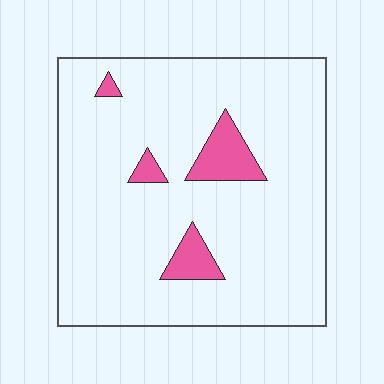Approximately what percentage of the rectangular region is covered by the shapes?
Approximately 10%.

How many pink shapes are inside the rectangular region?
4.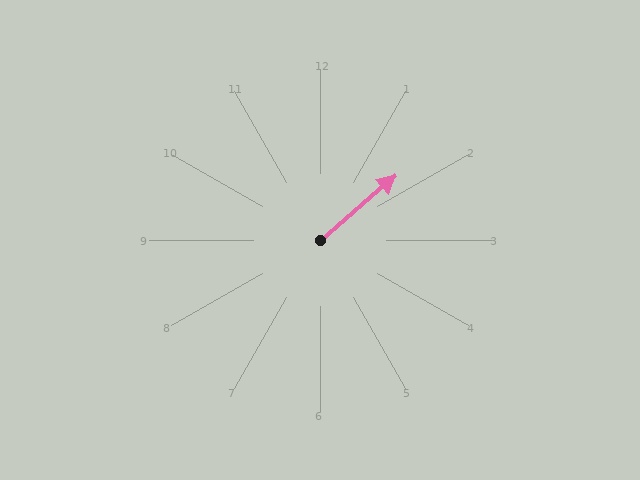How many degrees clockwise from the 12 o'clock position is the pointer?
Approximately 49 degrees.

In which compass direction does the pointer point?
Northeast.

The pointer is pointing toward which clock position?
Roughly 2 o'clock.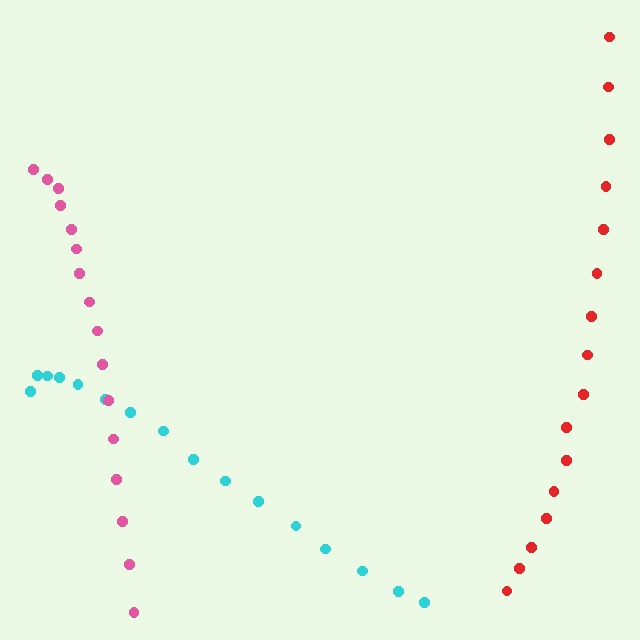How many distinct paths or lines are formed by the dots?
There are 3 distinct paths.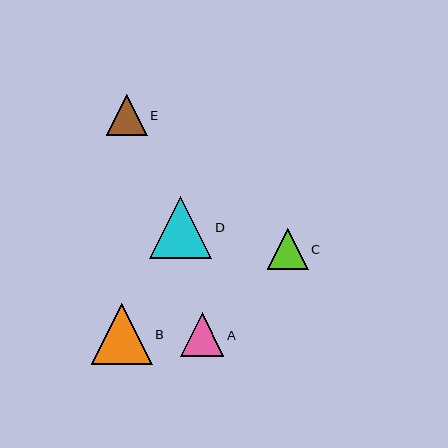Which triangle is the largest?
Triangle D is the largest with a size of approximately 62 pixels.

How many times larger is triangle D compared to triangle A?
Triangle D is approximately 1.4 times the size of triangle A.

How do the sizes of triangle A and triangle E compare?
Triangle A and triangle E are approximately the same size.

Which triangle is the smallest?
Triangle C is the smallest with a size of approximately 40 pixels.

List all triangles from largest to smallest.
From largest to smallest: D, B, A, E, C.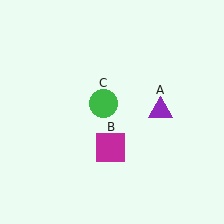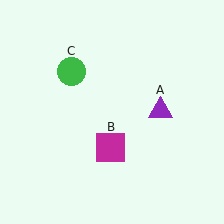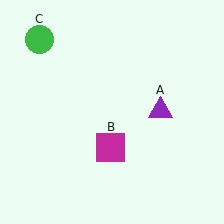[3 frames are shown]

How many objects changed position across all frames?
1 object changed position: green circle (object C).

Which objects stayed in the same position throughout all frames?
Purple triangle (object A) and magenta square (object B) remained stationary.